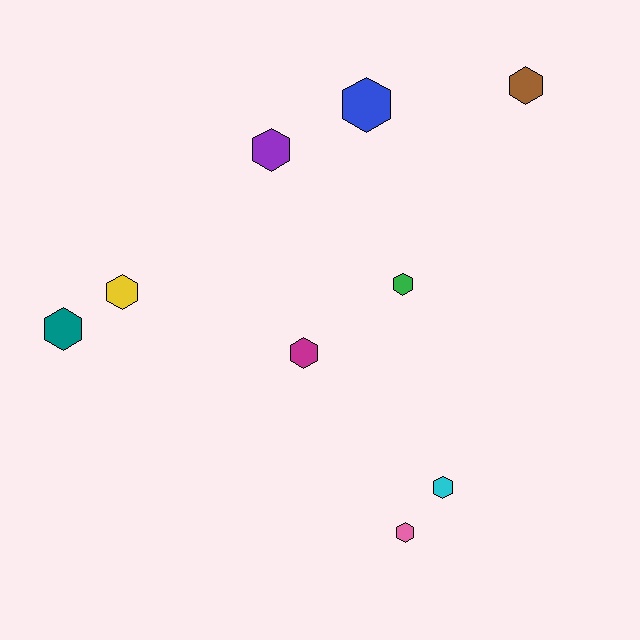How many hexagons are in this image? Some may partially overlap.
There are 9 hexagons.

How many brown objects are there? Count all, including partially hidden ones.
There is 1 brown object.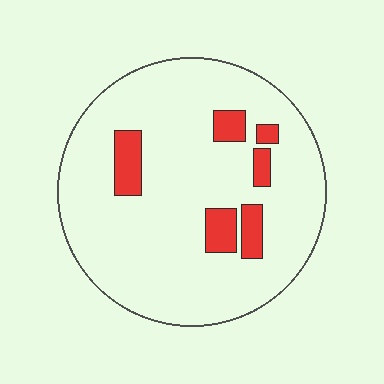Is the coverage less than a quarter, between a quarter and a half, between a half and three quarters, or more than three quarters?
Less than a quarter.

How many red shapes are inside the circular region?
6.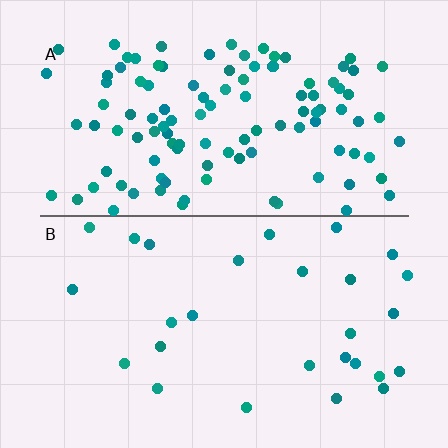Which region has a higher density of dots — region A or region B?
A (the top).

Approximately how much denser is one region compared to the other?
Approximately 4.1× — region A over region B.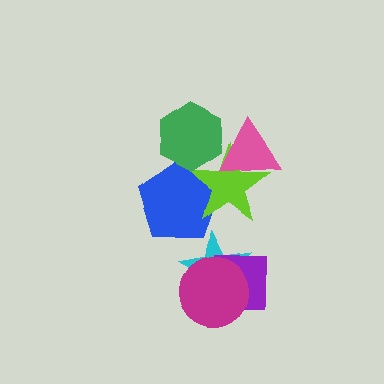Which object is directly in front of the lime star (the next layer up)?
The pink triangle is directly in front of the lime star.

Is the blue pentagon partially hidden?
Yes, it is partially covered by another shape.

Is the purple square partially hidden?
Yes, it is partially covered by another shape.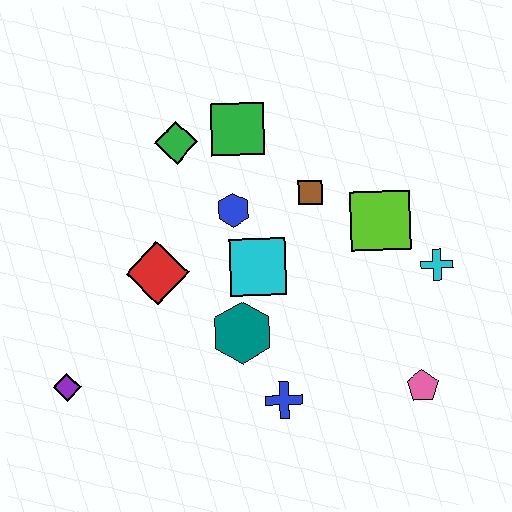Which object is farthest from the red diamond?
The pink pentagon is farthest from the red diamond.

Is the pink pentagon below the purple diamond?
Yes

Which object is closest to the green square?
The green diamond is closest to the green square.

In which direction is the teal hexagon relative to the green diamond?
The teal hexagon is below the green diamond.